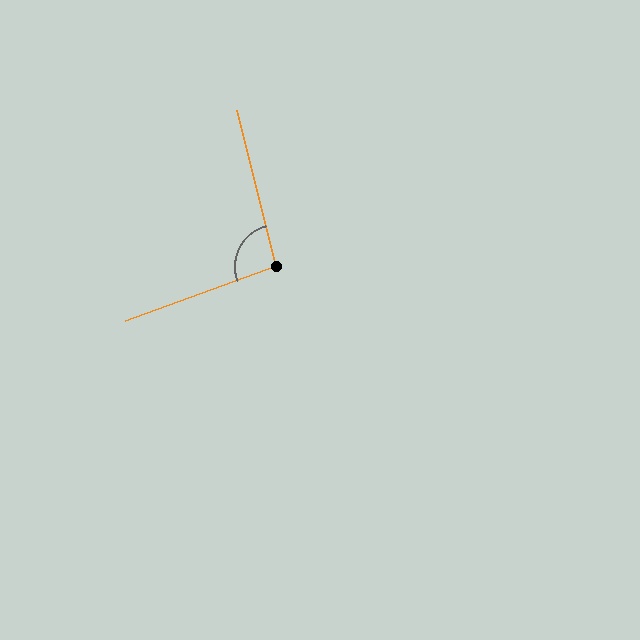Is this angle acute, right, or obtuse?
It is obtuse.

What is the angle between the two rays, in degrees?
Approximately 96 degrees.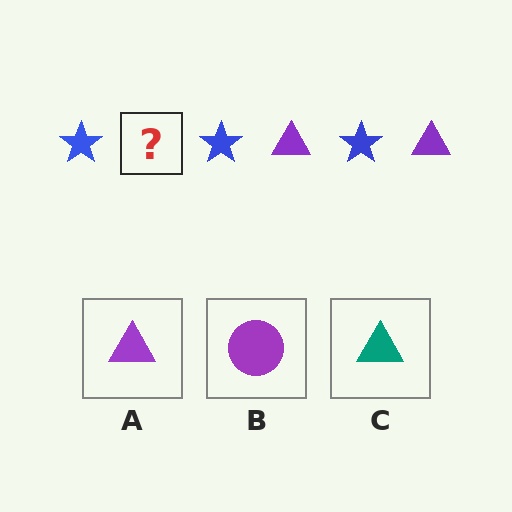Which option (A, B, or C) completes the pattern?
A.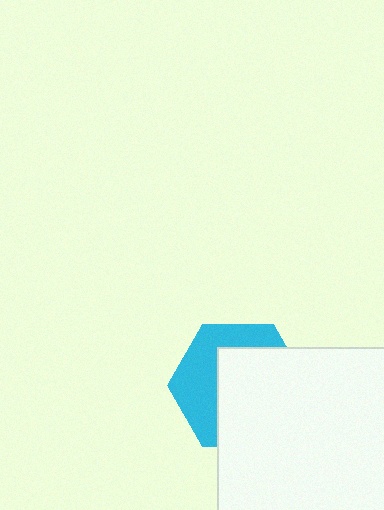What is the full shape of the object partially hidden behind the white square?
The partially hidden object is a cyan hexagon.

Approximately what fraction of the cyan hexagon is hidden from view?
Roughly 58% of the cyan hexagon is hidden behind the white square.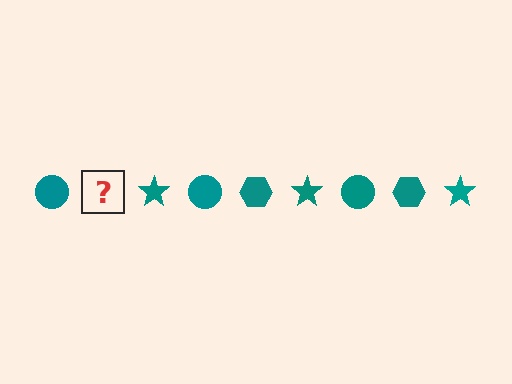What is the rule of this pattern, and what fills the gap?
The rule is that the pattern cycles through circle, hexagon, star shapes in teal. The gap should be filled with a teal hexagon.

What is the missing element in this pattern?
The missing element is a teal hexagon.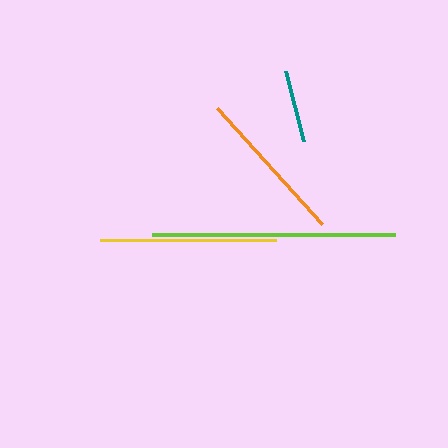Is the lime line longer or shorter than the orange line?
The lime line is longer than the orange line.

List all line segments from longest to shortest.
From longest to shortest: lime, yellow, orange, teal.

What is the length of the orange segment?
The orange segment is approximately 156 pixels long.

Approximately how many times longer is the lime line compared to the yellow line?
The lime line is approximately 1.4 times the length of the yellow line.